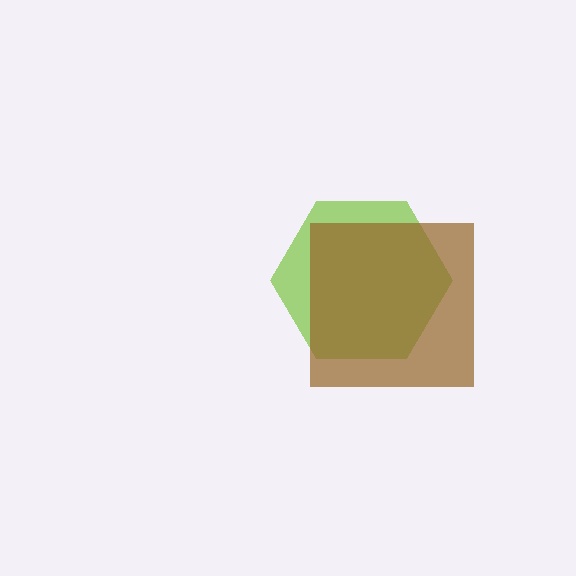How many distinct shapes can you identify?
There are 2 distinct shapes: a lime hexagon, a brown square.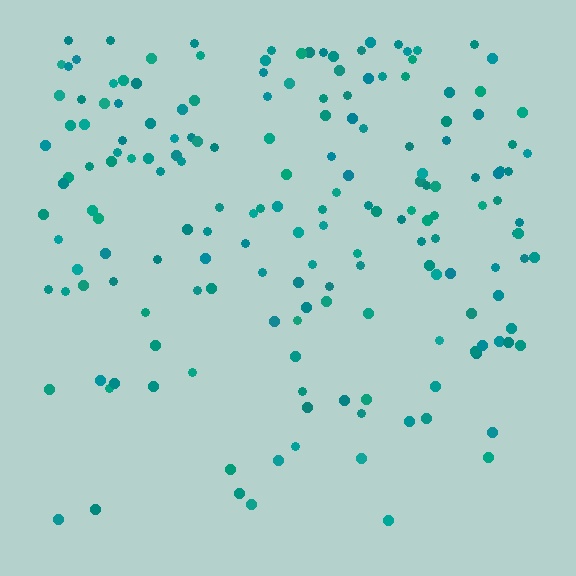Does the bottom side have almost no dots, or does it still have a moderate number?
Still a moderate number, just noticeably fewer than the top.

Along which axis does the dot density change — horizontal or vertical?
Vertical.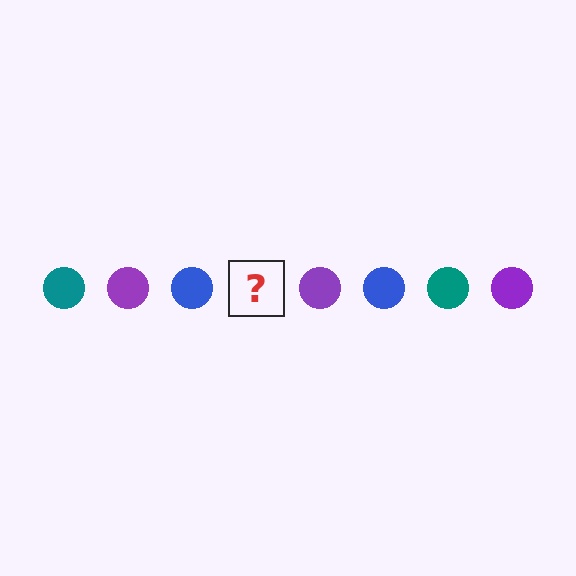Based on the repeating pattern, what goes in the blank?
The blank should be a teal circle.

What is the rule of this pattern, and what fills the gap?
The rule is that the pattern cycles through teal, purple, blue circles. The gap should be filled with a teal circle.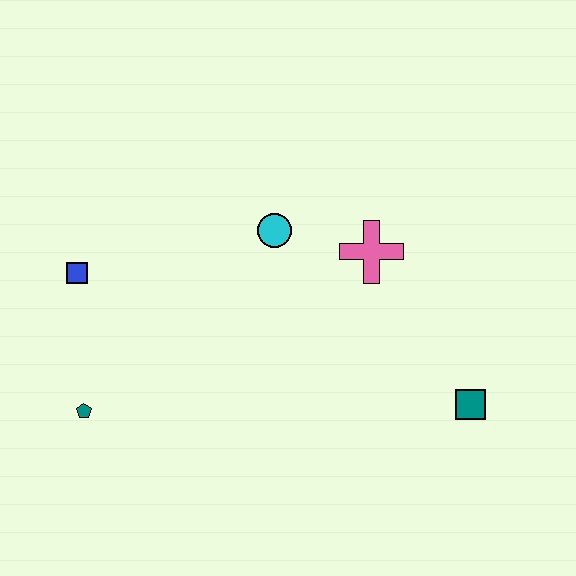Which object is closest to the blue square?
The teal pentagon is closest to the blue square.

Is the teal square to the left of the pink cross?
No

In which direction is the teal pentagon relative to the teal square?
The teal pentagon is to the left of the teal square.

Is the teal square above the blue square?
No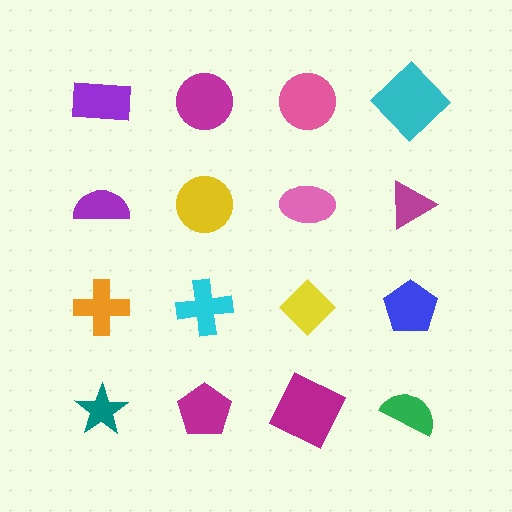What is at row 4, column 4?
A green semicircle.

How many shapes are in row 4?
4 shapes.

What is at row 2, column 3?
A pink ellipse.